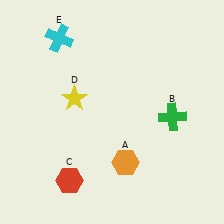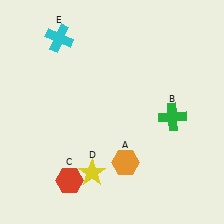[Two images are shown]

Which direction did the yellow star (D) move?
The yellow star (D) moved down.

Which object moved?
The yellow star (D) moved down.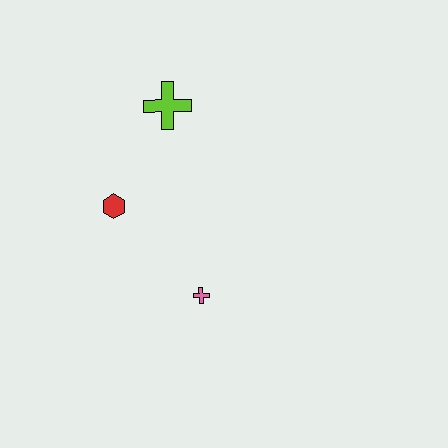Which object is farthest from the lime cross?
The pink cross is farthest from the lime cross.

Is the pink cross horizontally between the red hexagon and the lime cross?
No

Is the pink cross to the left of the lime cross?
No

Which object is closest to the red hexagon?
The lime cross is closest to the red hexagon.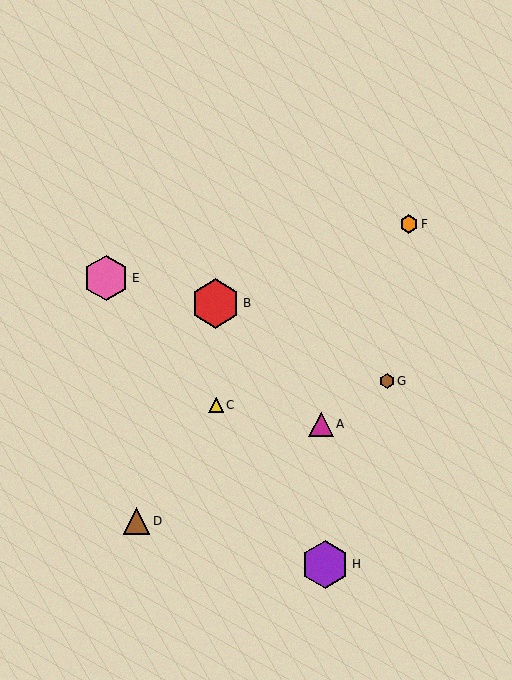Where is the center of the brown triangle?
The center of the brown triangle is at (137, 521).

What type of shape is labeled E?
Shape E is a pink hexagon.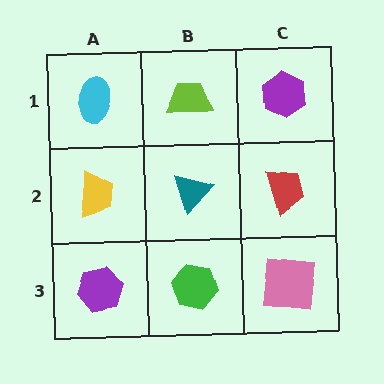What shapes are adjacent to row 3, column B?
A teal triangle (row 2, column B), a purple hexagon (row 3, column A), a pink square (row 3, column C).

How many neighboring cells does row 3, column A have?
2.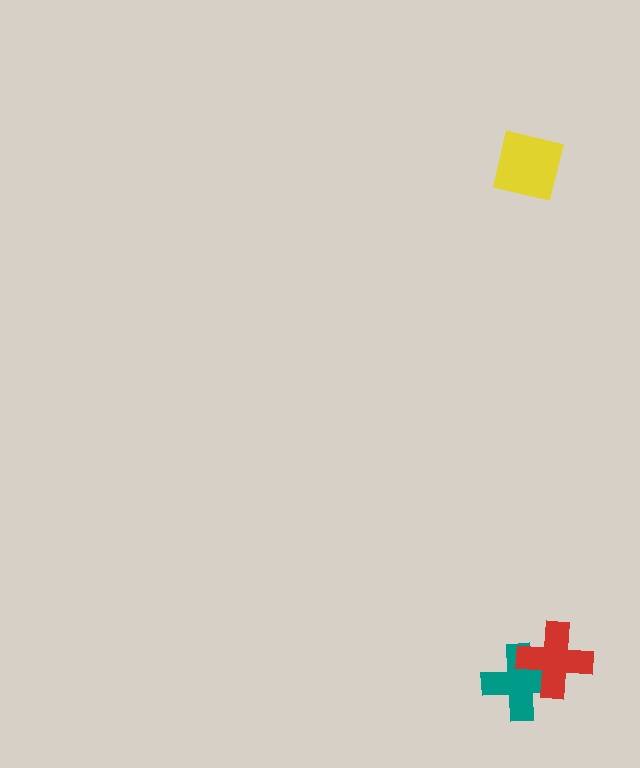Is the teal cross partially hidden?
Yes, it is partially covered by another shape.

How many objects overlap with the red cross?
1 object overlaps with the red cross.